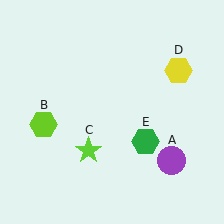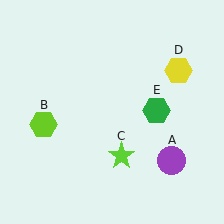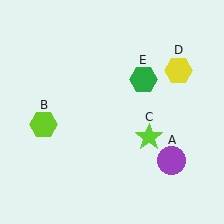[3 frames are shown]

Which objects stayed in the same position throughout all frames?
Purple circle (object A) and lime hexagon (object B) and yellow hexagon (object D) remained stationary.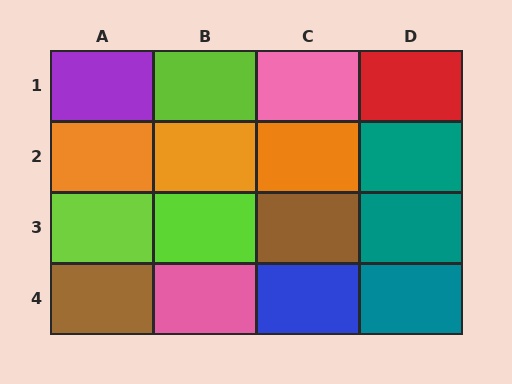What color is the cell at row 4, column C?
Blue.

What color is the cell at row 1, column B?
Lime.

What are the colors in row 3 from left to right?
Lime, lime, brown, teal.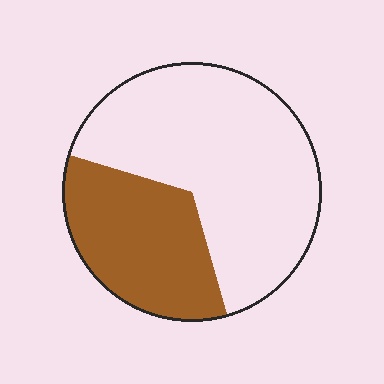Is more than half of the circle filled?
No.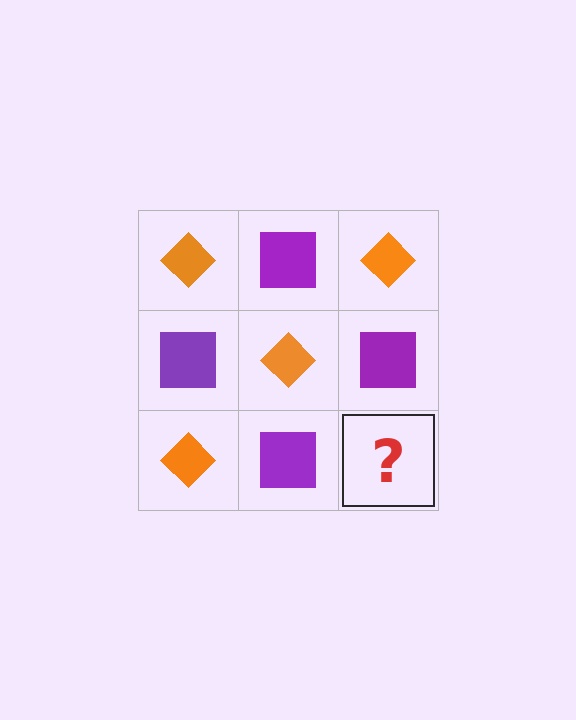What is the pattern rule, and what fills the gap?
The rule is that it alternates orange diamond and purple square in a checkerboard pattern. The gap should be filled with an orange diamond.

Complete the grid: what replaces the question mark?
The question mark should be replaced with an orange diamond.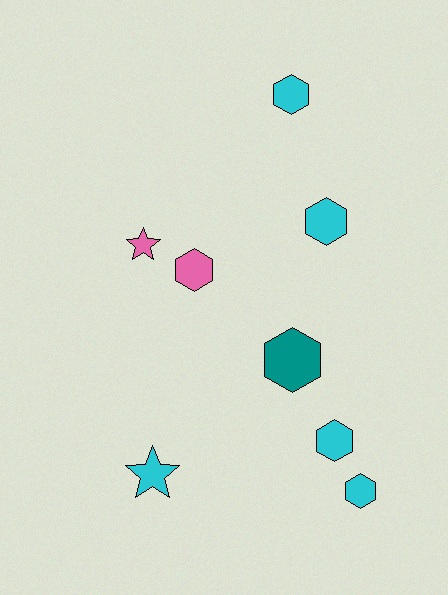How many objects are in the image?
There are 8 objects.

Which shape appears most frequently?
Hexagon, with 6 objects.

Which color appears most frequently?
Cyan, with 5 objects.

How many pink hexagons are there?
There is 1 pink hexagon.